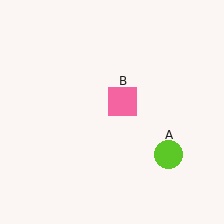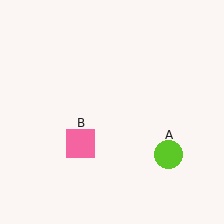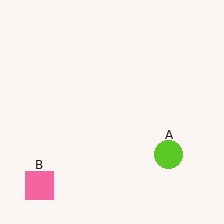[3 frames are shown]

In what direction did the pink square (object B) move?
The pink square (object B) moved down and to the left.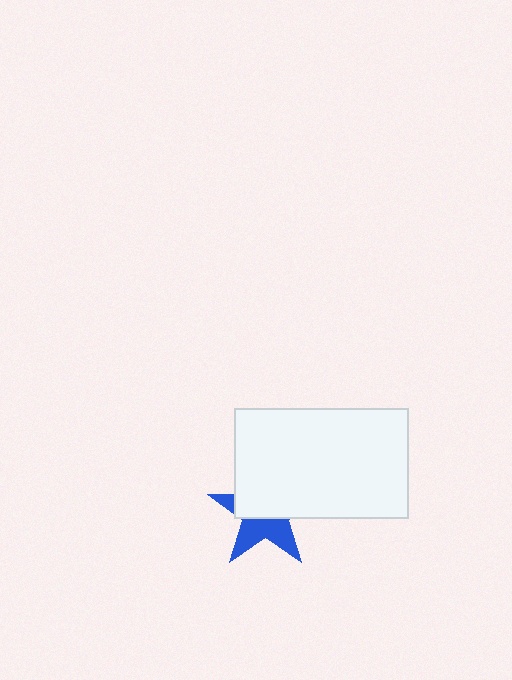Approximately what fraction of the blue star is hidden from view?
Roughly 56% of the blue star is hidden behind the white rectangle.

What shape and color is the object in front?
The object in front is a white rectangle.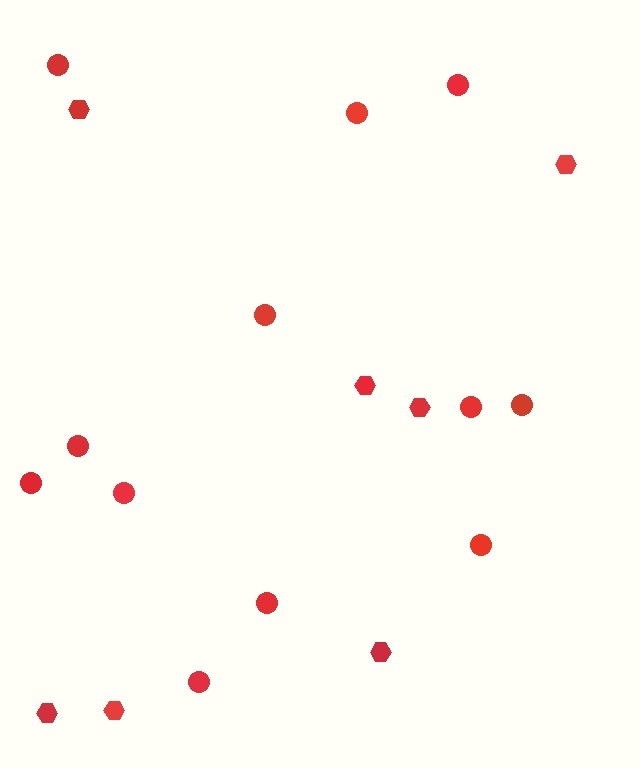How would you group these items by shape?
There are 2 groups: one group of circles (12) and one group of hexagons (7).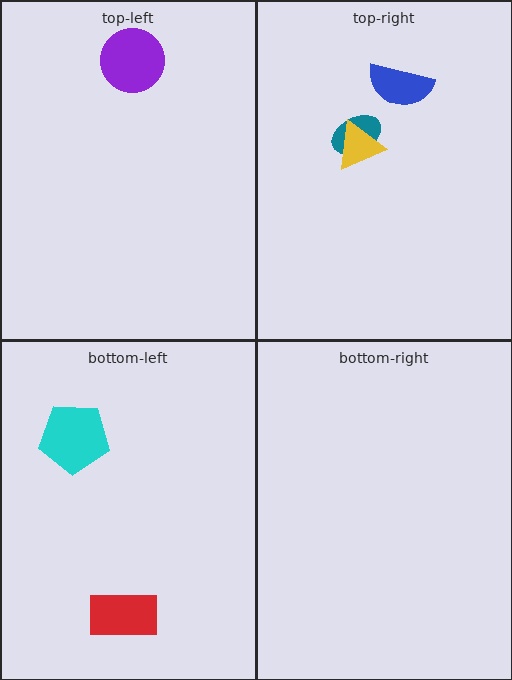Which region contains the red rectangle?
The bottom-left region.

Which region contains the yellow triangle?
The top-right region.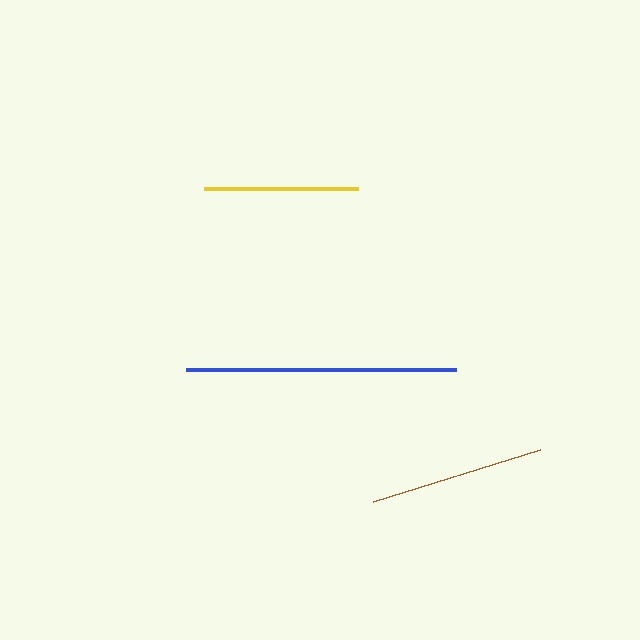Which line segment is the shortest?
The yellow line is the shortest at approximately 153 pixels.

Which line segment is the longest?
The blue line is the longest at approximately 270 pixels.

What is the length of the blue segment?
The blue segment is approximately 270 pixels long.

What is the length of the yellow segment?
The yellow segment is approximately 153 pixels long.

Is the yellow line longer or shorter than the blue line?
The blue line is longer than the yellow line.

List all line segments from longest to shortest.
From longest to shortest: blue, brown, yellow.